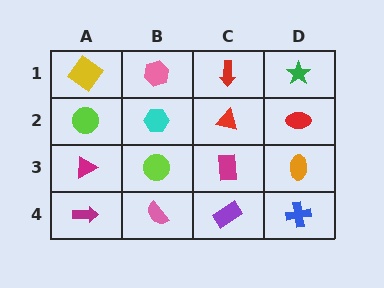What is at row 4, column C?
A purple rectangle.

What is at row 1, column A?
A yellow diamond.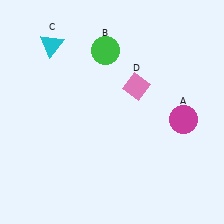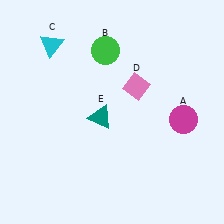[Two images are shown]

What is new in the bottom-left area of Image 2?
A teal triangle (E) was added in the bottom-left area of Image 2.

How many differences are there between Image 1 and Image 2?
There is 1 difference between the two images.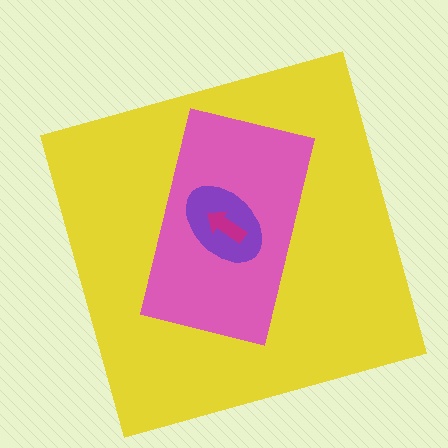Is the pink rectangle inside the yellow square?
Yes.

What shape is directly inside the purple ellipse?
The magenta arrow.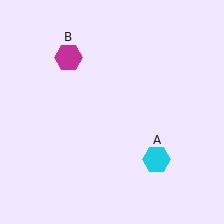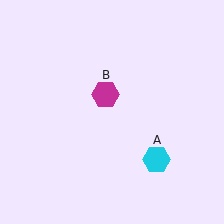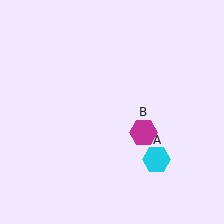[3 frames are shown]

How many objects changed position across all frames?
1 object changed position: magenta hexagon (object B).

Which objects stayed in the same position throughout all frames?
Cyan hexagon (object A) remained stationary.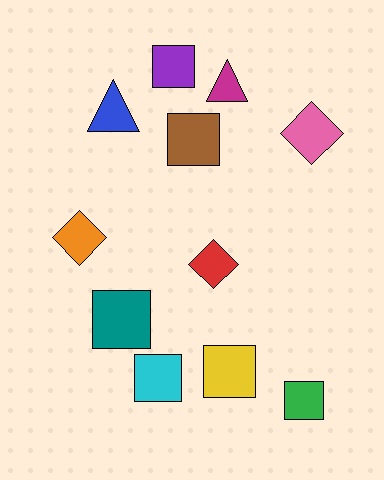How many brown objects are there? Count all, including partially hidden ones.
There is 1 brown object.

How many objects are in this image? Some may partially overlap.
There are 11 objects.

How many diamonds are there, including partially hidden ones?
There are 3 diamonds.